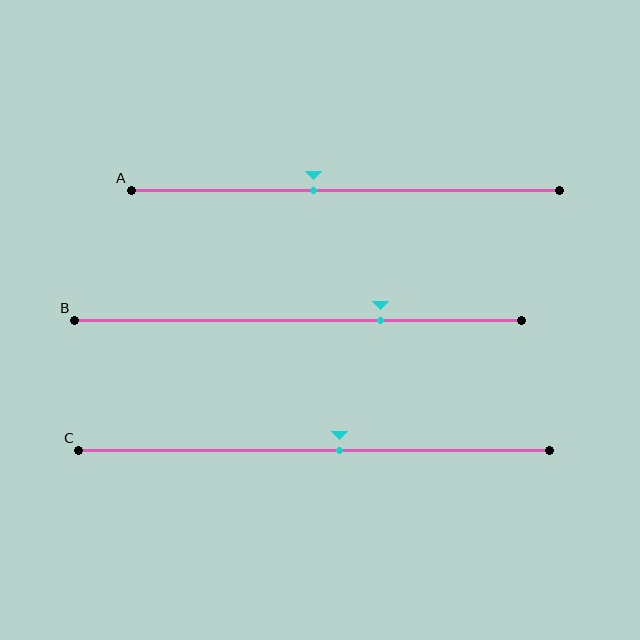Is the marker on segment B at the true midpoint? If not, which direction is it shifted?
No, the marker on segment B is shifted to the right by about 18% of the segment length.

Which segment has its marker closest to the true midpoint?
Segment C has its marker closest to the true midpoint.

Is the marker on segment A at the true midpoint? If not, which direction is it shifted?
No, the marker on segment A is shifted to the left by about 7% of the segment length.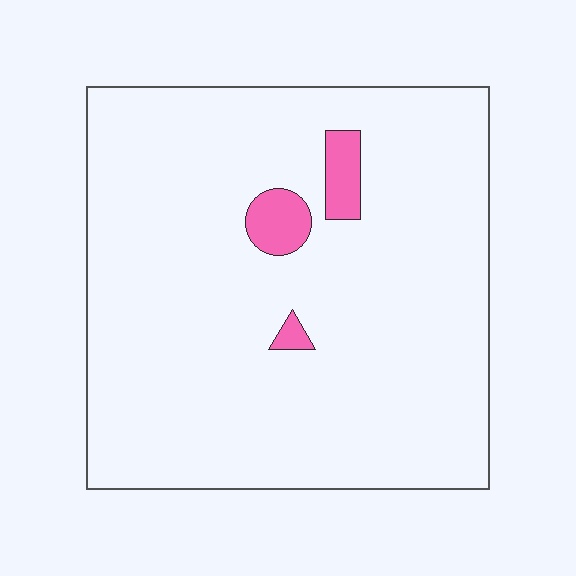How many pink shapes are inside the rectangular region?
3.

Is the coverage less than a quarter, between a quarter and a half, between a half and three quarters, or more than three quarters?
Less than a quarter.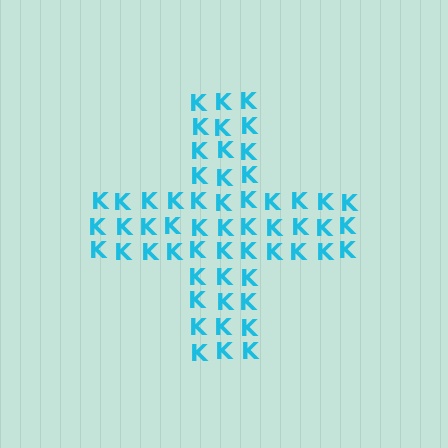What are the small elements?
The small elements are letter K's.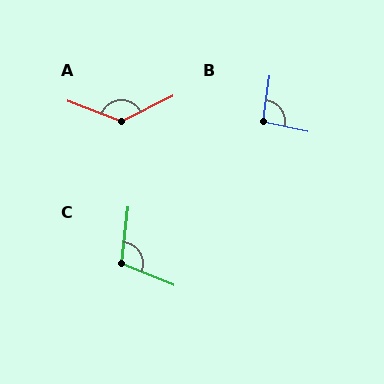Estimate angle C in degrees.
Approximately 106 degrees.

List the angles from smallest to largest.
B (94°), C (106°), A (133°).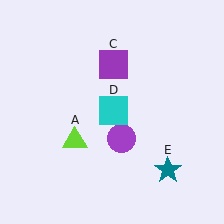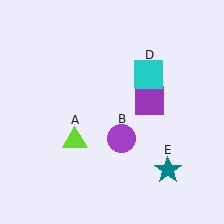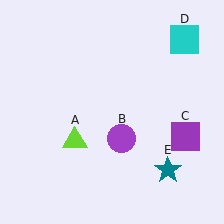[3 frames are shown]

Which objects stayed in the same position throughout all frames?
Lime triangle (object A) and purple circle (object B) and teal star (object E) remained stationary.